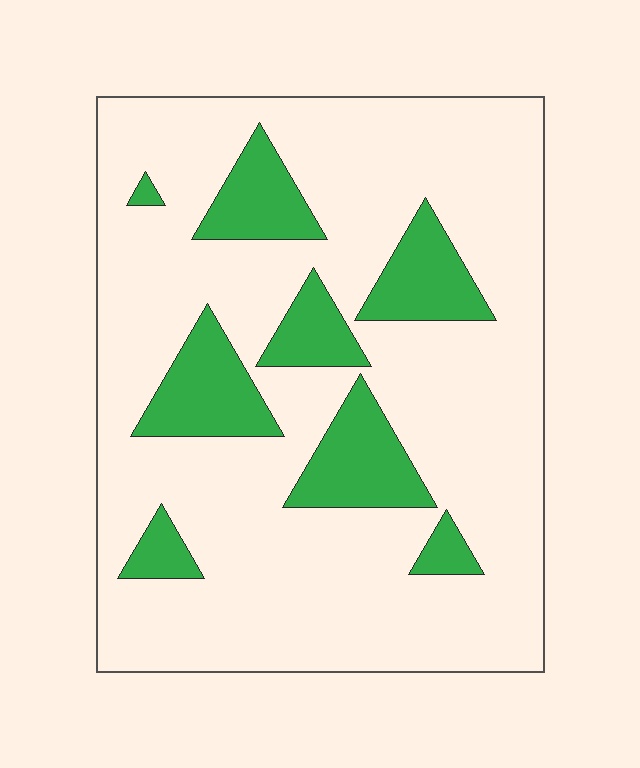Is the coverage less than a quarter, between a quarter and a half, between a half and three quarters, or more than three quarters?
Less than a quarter.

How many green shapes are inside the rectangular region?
8.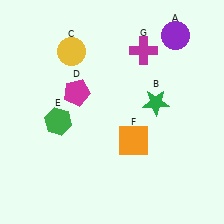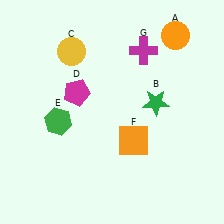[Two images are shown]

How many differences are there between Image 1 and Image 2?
There is 1 difference between the two images.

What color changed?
The circle (A) changed from purple in Image 1 to orange in Image 2.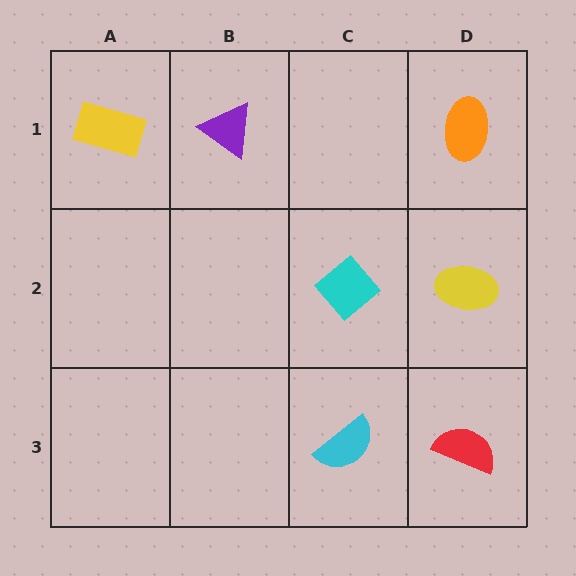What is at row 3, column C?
A cyan semicircle.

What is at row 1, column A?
A yellow rectangle.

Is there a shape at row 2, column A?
No, that cell is empty.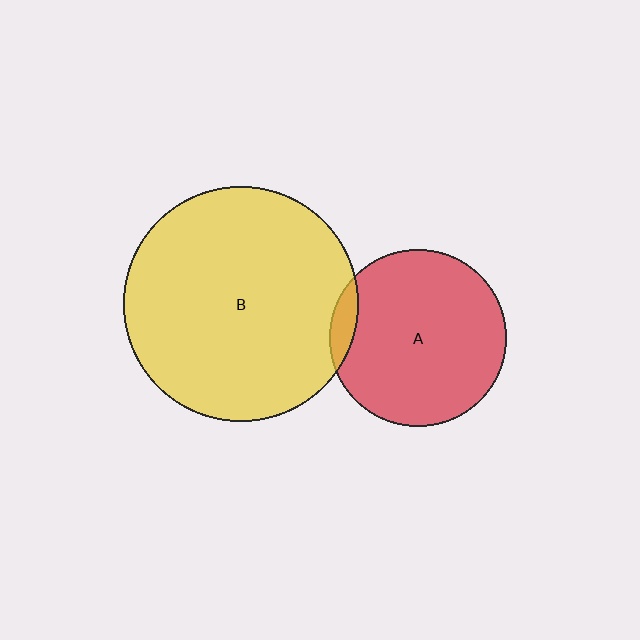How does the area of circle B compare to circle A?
Approximately 1.8 times.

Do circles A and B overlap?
Yes.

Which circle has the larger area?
Circle B (yellow).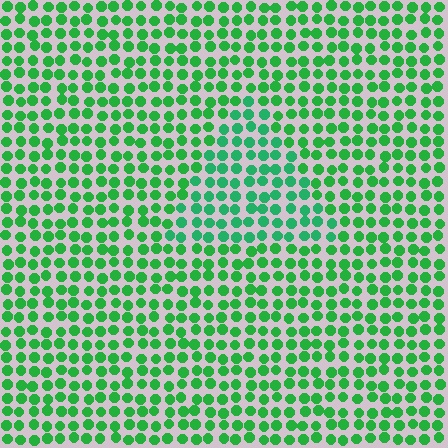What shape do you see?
I see a triangle.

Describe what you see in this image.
The image is filled with small green elements in a uniform arrangement. A triangle-shaped region is visible where the elements are tinted to a slightly different hue, forming a subtle color boundary.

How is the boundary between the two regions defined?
The boundary is defined purely by a slight shift in hue (about 19 degrees). Spacing, size, and orientation are identical on both sides.